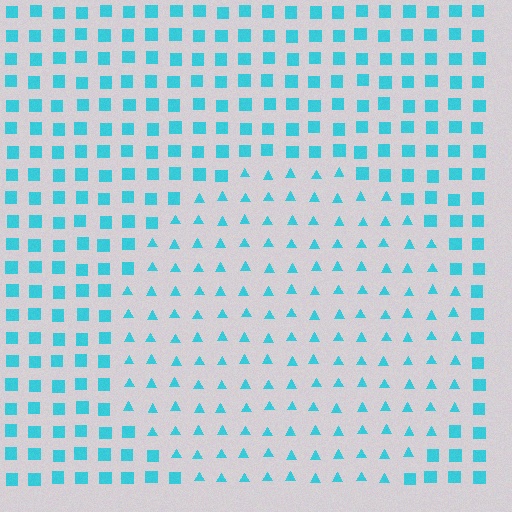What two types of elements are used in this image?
The image uses triangles inside the circle region and squares outside it.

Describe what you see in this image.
The image is filled with small cyan elements arranged in a uniform grid. A circle-shaped region contains triangles, while the surrounding area contains squares. The boundary is defined purely by the change in element shape.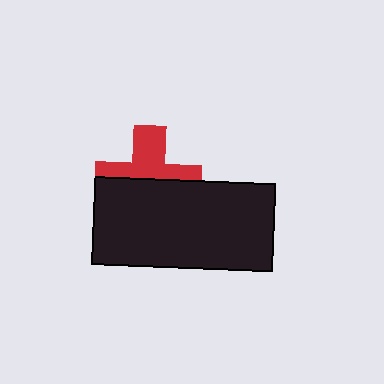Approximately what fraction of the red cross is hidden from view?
Roughly 53% of the red cross is hidden behind the black rectangle.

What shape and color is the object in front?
The object in front is a black rectangle.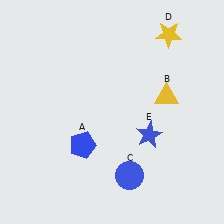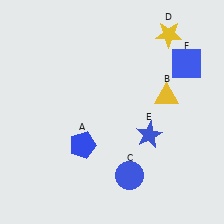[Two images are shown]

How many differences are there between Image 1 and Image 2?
There is 1 difference between the two images.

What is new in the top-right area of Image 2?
A blue square (F) was added in the top-right area of Image 2.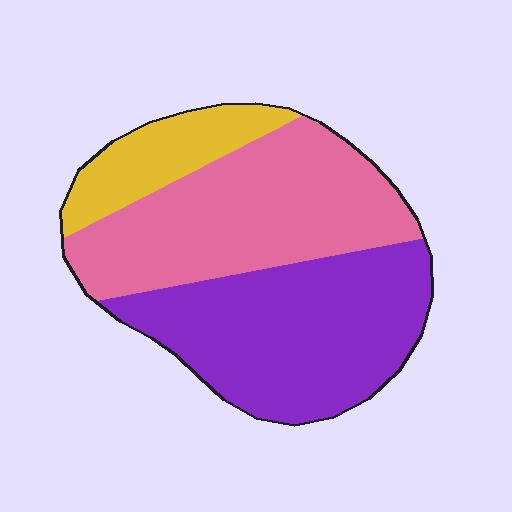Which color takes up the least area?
Yellow, at roughly 15%.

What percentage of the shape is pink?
Pink covers 42% of the shape.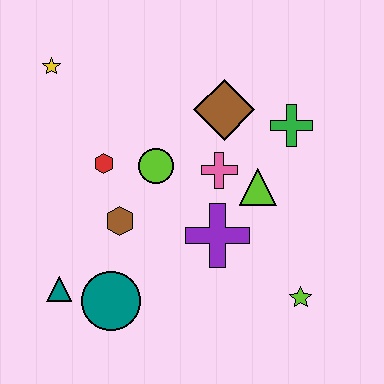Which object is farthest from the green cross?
The teal triangle is farthest from the green cross.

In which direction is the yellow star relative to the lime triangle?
The yellow star is to the left of the lime triangle.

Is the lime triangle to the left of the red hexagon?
No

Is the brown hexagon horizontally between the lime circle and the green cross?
No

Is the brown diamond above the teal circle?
Yes